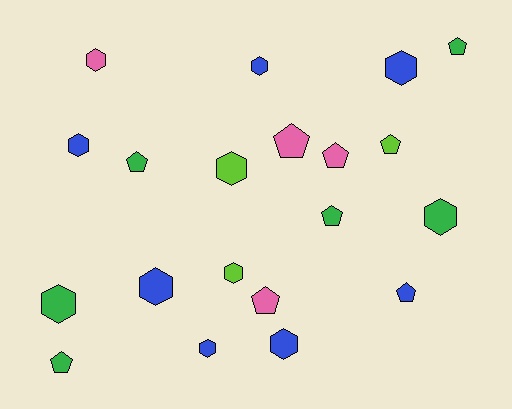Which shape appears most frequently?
Hexagon, with 11 objects.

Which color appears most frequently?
Blue, with 7 objects.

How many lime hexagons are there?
There are 2 lime hexagons.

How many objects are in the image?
There are 20 objects.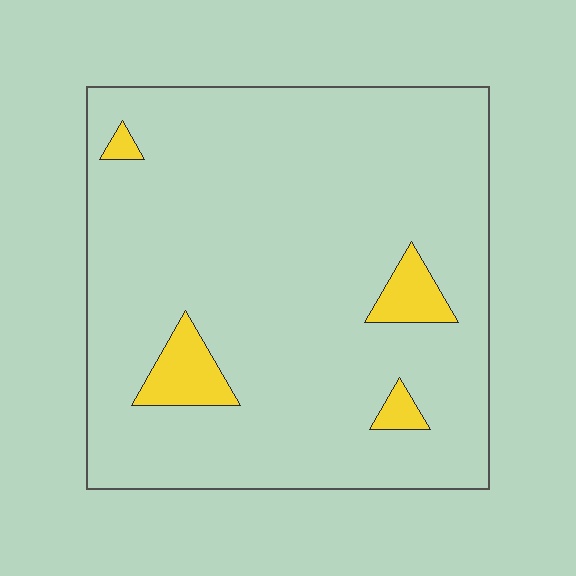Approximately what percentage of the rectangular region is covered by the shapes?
Approximately 5%.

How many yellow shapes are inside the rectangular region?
4.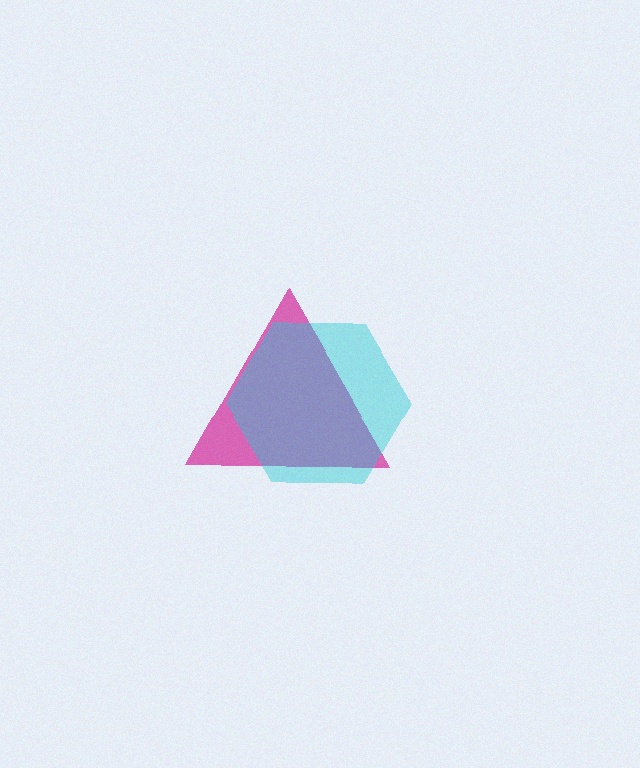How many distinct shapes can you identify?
There are 2 distinct shapes: a magenta triangle, a cyan hexagon.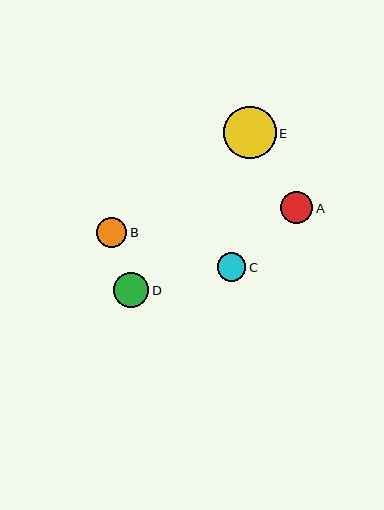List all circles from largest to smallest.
From largest to smallest: E, D, A, B, C.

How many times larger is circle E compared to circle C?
Circle E is approximately 1.8 times the size of circle C.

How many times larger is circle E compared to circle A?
Circle E is approximately 1.6 times the size of circle A.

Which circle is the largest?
Circle E is the largest with a size of approximately 52 pixels.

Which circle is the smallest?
Circle C is the smallest with a size of approximately 29 pixels.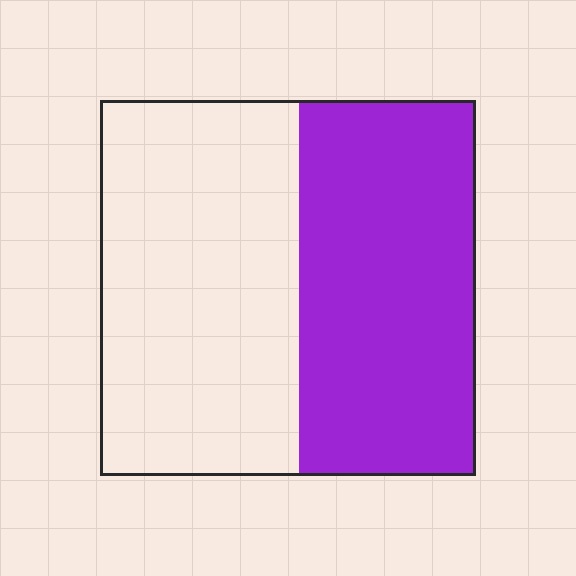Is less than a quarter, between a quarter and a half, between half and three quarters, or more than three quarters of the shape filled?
Between a quarter and a half.